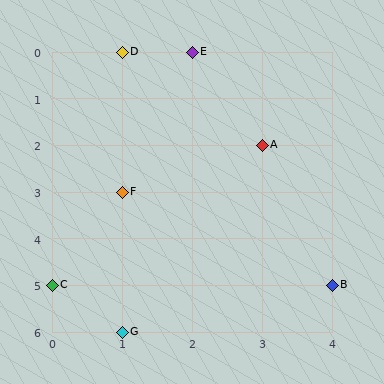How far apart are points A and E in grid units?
Points A and E are 1 column and 2 rows apart (about 2.2 grid units diagonally).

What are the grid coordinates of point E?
Point E is at grid coordinates (2, 0).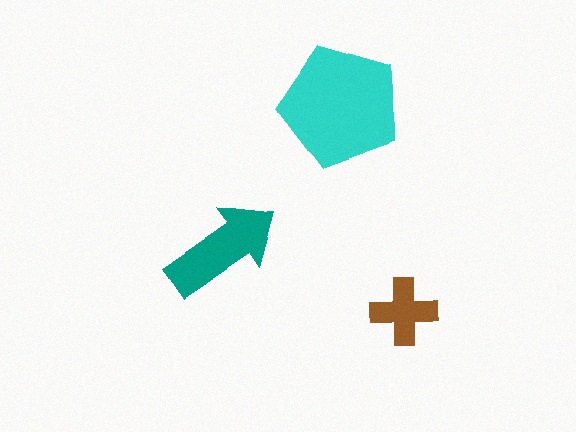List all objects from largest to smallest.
The cyan pentagon, the teal arrow, the brown cross.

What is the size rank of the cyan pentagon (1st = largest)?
1st.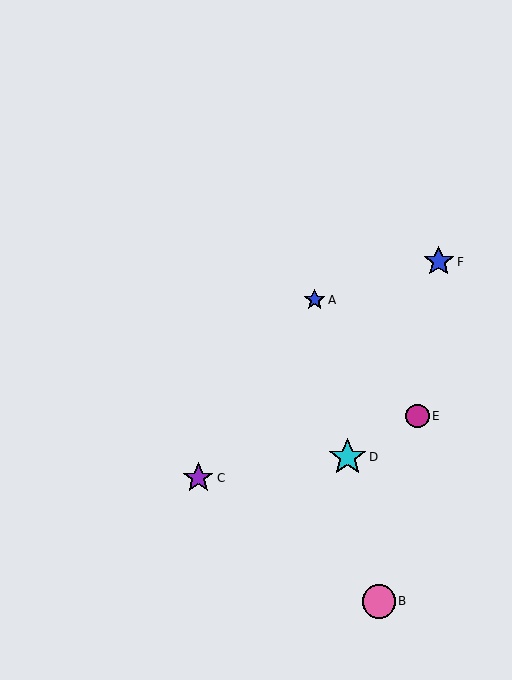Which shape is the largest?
The cyan star (labeled D) is the largest.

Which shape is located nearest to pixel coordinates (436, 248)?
The blue star (labeled F) at (439, 262) is nearest to that location.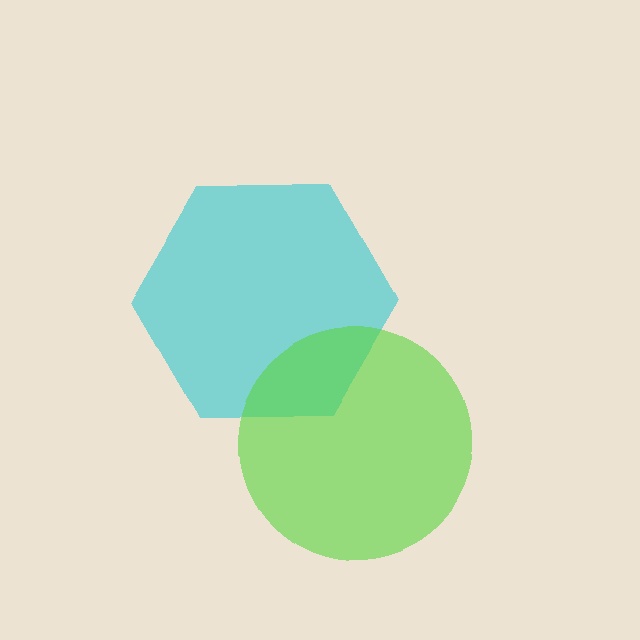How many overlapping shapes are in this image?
There are 2 overlapping shapes in the image.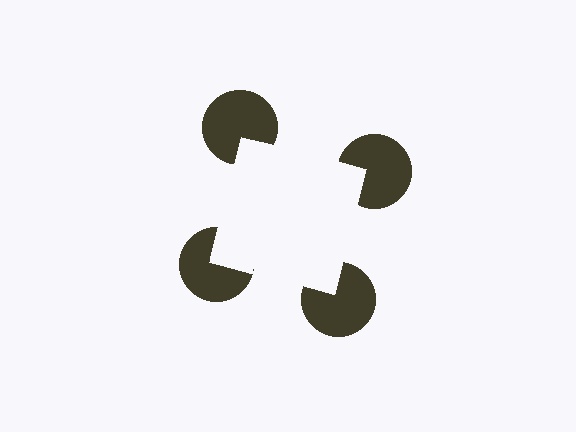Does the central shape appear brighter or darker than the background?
It typically appears slightly brighter than the background, even though no actual brightness change is drawn.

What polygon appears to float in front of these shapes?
An illusory square — its edges are inferred from the aligned wedge cuts in the pac-man discs, not physically drawn.